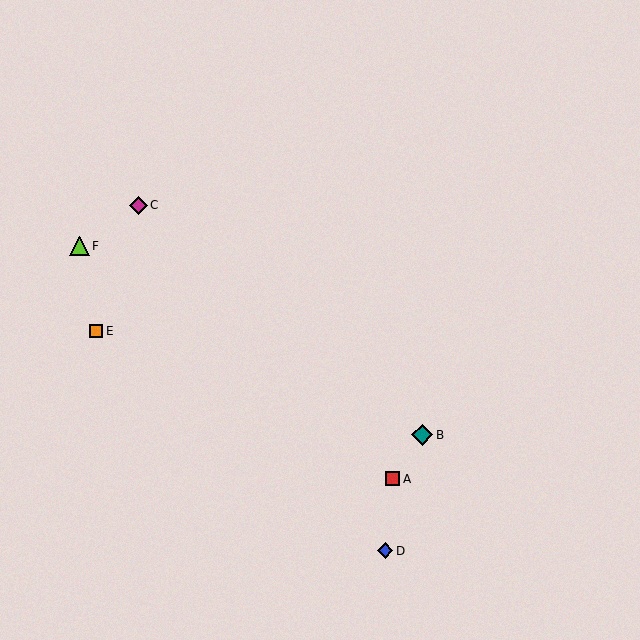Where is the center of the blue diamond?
The center of the blue diamond is at (385, 551).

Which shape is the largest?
The teal diamond (labeled B) is the largest.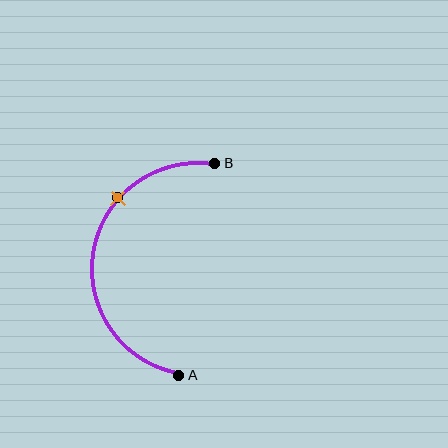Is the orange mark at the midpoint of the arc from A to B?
No. The orange mark lies on the arc but is closer to endpoint B. The arc midpoint would be at the point on the curve equidistant along the arc from both A and B.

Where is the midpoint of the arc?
The arc midpoint is the point on the curve farthest from the straight line joining A and B. It sits to the left of that line.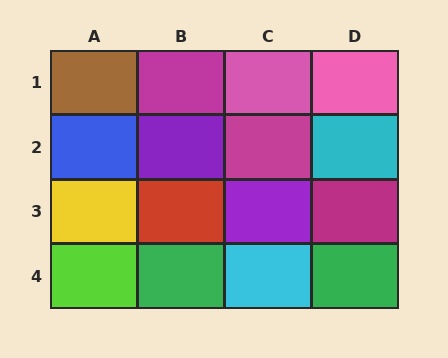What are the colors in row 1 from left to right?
Brown, magenta, pink, pink.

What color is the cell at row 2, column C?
Magenta.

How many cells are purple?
2 cells are purple.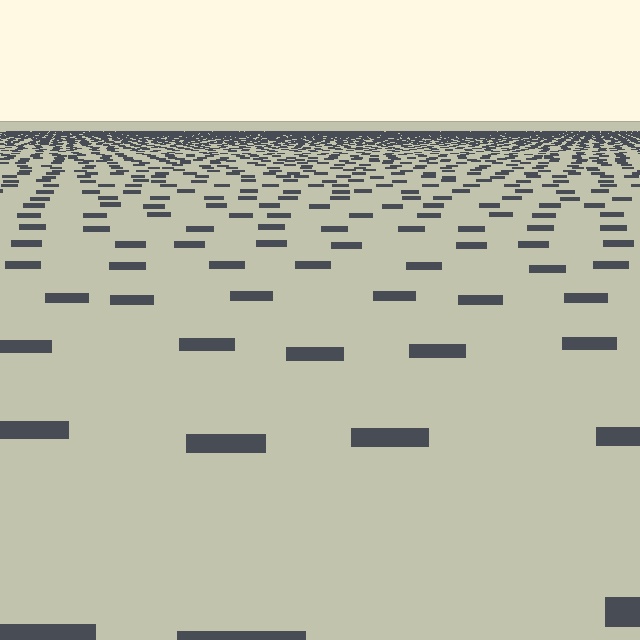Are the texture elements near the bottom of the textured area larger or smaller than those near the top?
Larger. Near the bottom, elements are closer to the viewer and appear at a bigger on-screen size.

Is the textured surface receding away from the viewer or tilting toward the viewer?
The surface is receding away from the viewer. Texture elements get smaller and denser toward the top.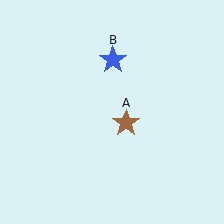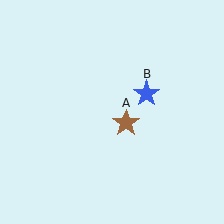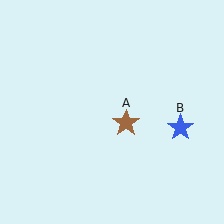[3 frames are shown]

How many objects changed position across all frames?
1 object changed position: blue star (object B).